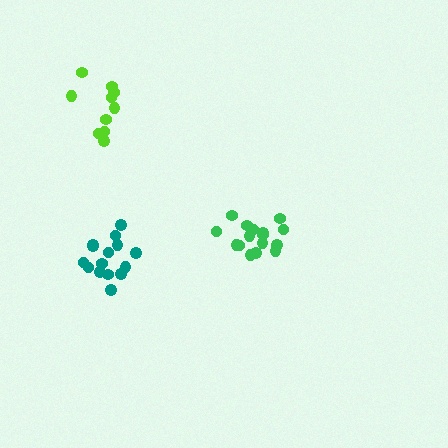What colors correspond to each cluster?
The clusters are colored: green, lime, teal.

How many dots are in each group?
Group 1: 16 dots, Group 2: 11 dots, Group 3: 15 dots (42 total).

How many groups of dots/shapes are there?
There are 3 groups.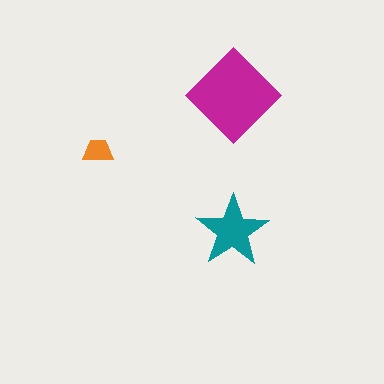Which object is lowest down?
The teal star is bottommost.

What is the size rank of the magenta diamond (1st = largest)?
1st.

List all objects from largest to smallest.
The magenta diamond, the teal star, the orange trapezoid.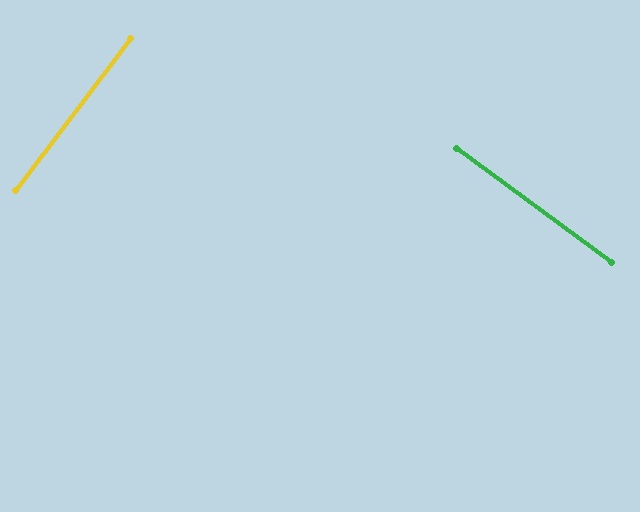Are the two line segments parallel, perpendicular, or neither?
Perpendicular — they meet at approximately 89°.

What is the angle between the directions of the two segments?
Approximately 89 degrees.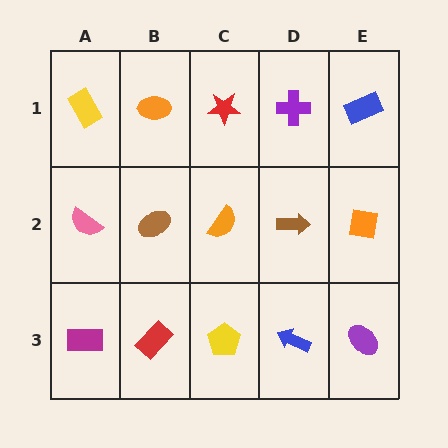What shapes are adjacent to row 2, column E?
A blue rectangle (row 1, column E), a purple ellipse (row 3, column E), a brown arrow (row 2, column D).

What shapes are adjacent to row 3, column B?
A brown ellipse (row 2, column B), a magenta rectangle (row 3, column A), a yellow pentagon (row 3, column C).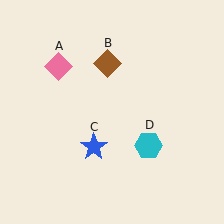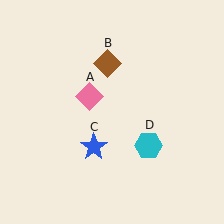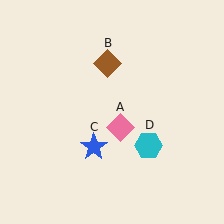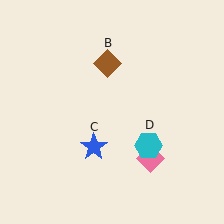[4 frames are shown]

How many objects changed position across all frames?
1 object changed position: pink diamond (object A).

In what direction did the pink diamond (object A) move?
The pink diamond (object A) moved down and to the right.